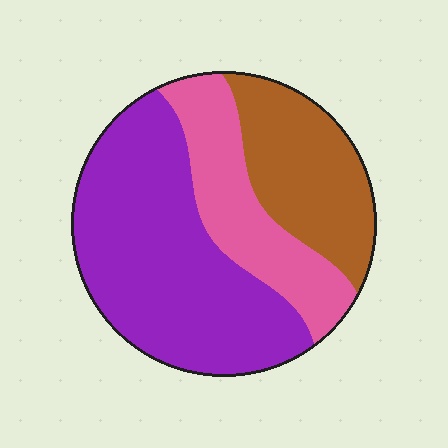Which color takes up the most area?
Purple, at roughly 50%.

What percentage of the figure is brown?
Brown covers 25% of the figure.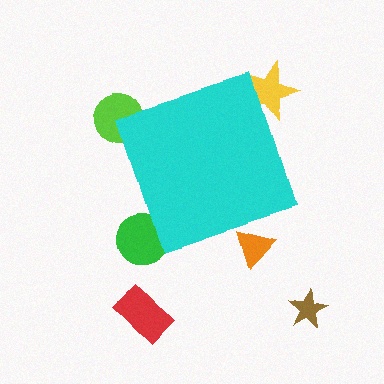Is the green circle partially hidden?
Yes, the green circle is partially hidden behind the cyan diamond.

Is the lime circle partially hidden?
Yes, the lime circle is partially hidden behind the cyan diamond.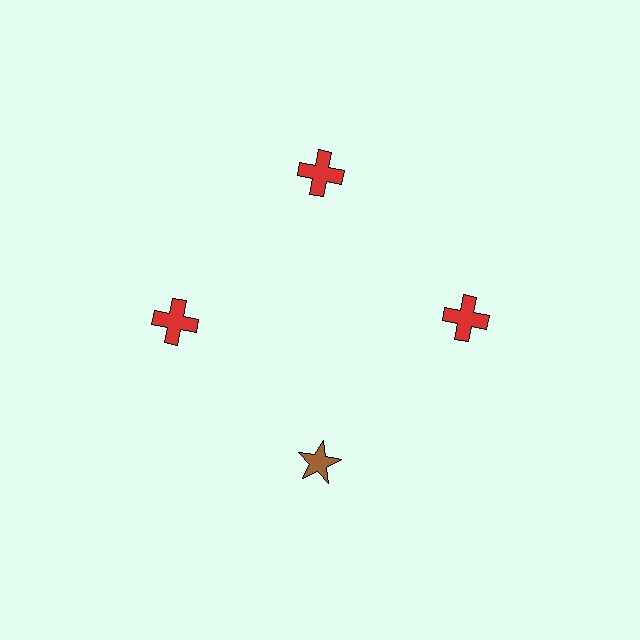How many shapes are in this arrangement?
There are 4 shapes arranged in a ring pattern.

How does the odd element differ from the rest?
It differs in both color (brown instead of red) and shape (star instead of cross).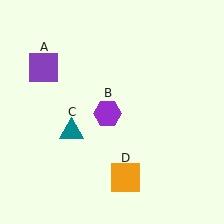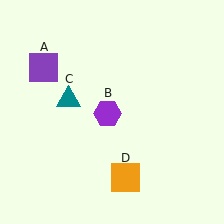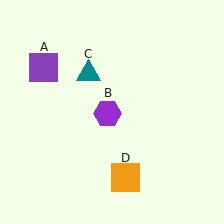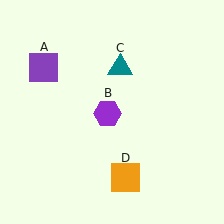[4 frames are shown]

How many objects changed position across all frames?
1 object changed position: teal triangle (object C).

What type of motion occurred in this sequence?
The teal triangle (object C) rotated clockwise around the center of the scene.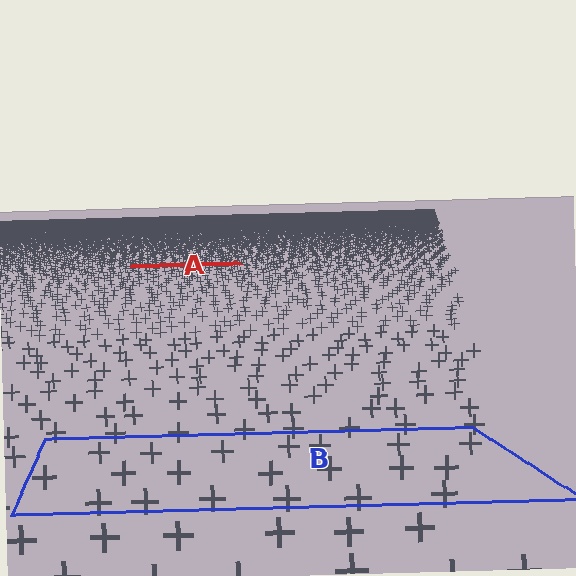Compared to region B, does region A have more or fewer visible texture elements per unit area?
Region A has more texture elements per unit area — they are packed more densely because it is farther away.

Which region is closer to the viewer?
Region B is closer. The texture elements there are larger and more spread out.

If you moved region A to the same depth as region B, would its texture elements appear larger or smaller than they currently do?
They would appear larger. At a closer depth, the same texture elements are projected at a bigger on-screen size.